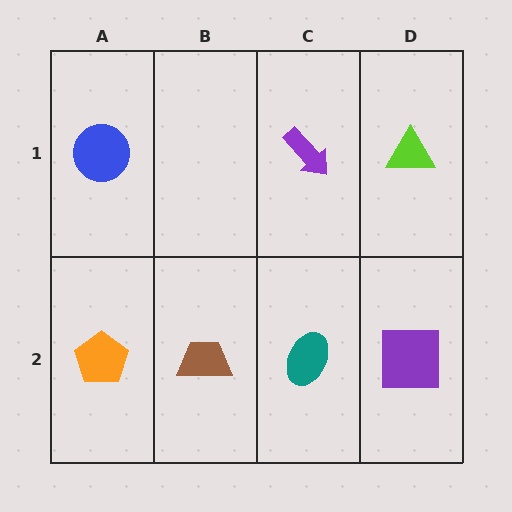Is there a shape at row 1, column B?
No, that cell is empty.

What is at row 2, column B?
A brown trapezoid.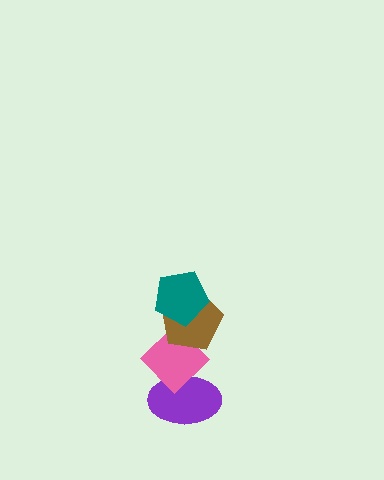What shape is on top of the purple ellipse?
The pink diamond is on top of the purple ellipse.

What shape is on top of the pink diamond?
The brown pentagon is on top of the pink diamond.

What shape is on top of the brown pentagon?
The teal pentagon is on top of the brown pentagon.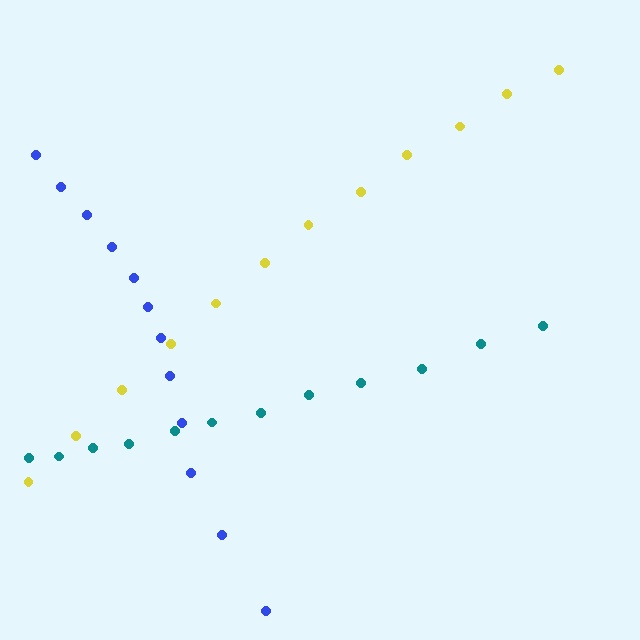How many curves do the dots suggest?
There are 3 distinct paths.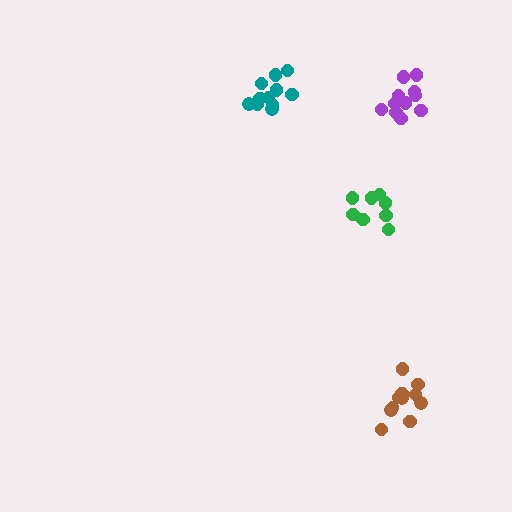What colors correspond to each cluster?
The clusters are colored: brown, teal, green, purple.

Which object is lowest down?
The brown cluster is bottommost.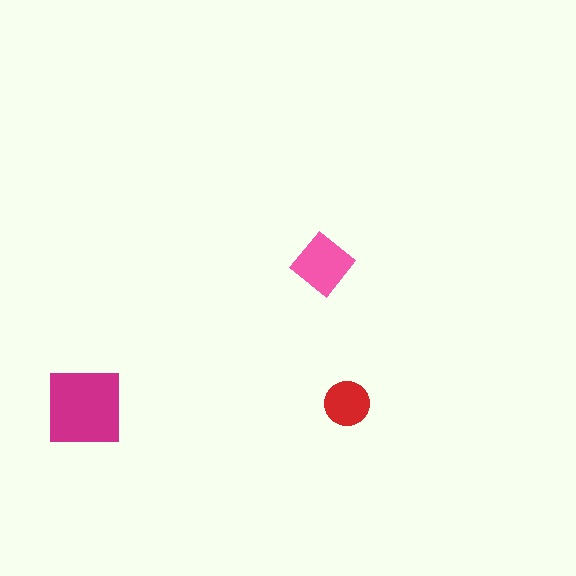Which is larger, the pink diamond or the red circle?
The pink diamond.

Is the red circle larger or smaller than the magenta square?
Smaller.